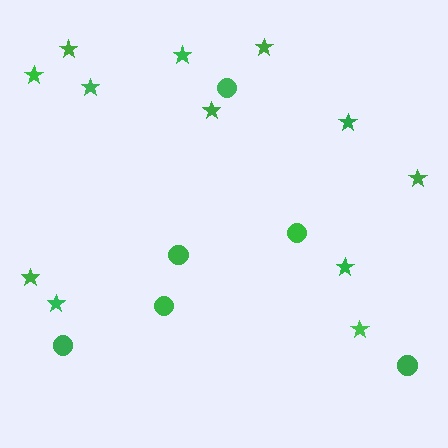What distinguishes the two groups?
There are 2 groups: one group of circles (6) and one group of stars (12).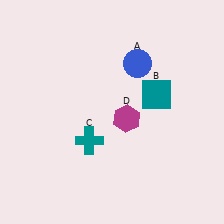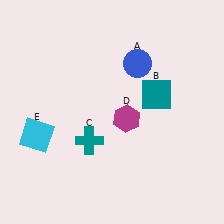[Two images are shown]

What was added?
A cyan square (E) was added in Image 2.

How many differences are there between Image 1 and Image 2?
There is 1 difference between the two images.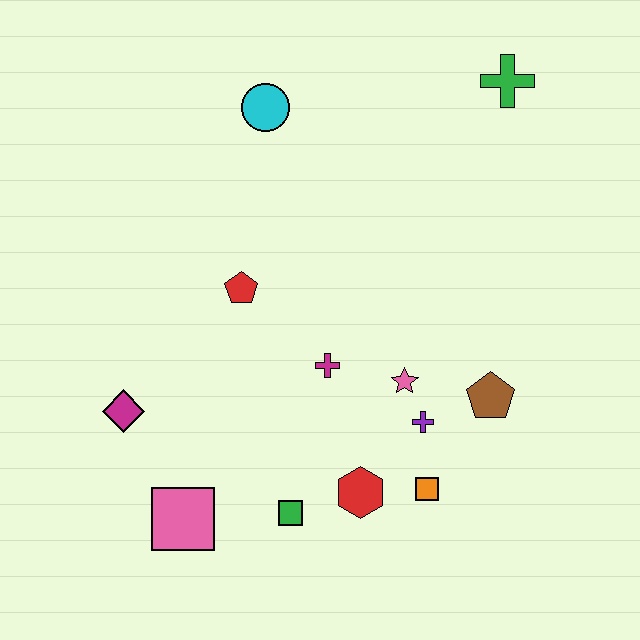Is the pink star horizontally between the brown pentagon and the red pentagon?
Yes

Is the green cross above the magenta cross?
Yes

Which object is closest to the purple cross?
The pink star is closest to the purple cross.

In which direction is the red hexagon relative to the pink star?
The red hexagon is below the pink star.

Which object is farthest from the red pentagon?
The green cross is farthest from the red pentagon.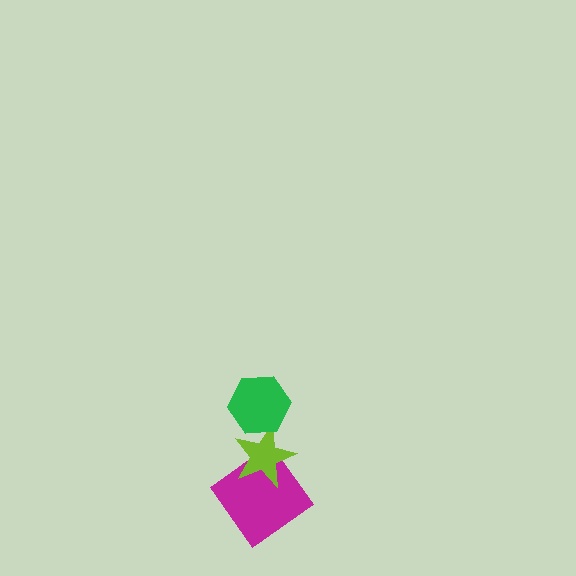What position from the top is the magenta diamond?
The magenta diamond is 3rd from the top.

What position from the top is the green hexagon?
The green hexagon is 1st from the top.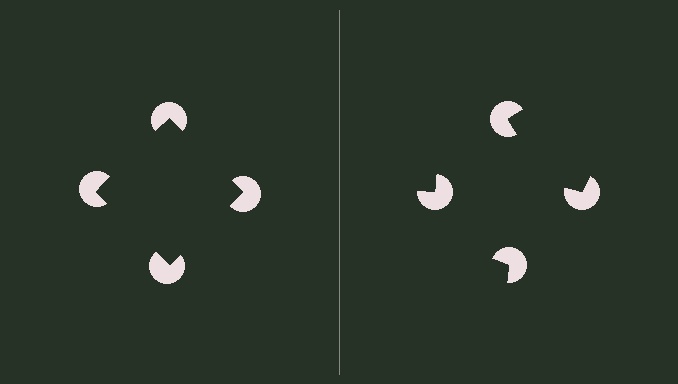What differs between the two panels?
The pac-man discs are positioned identically on both sides; only the wedge orientations differ. On the left they align to a square; on the right they are misaligned.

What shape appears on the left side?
An illusory square.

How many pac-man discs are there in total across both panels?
8 — 4 on each side.